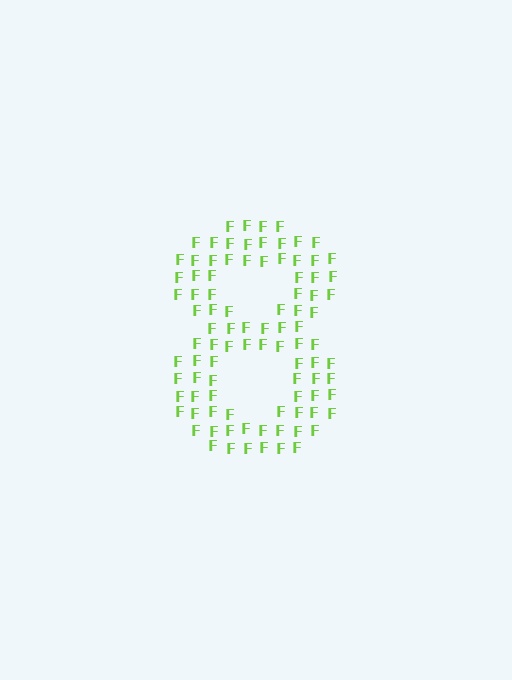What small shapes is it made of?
It is made of small letter F's.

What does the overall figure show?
The overall figure shows the digit 8.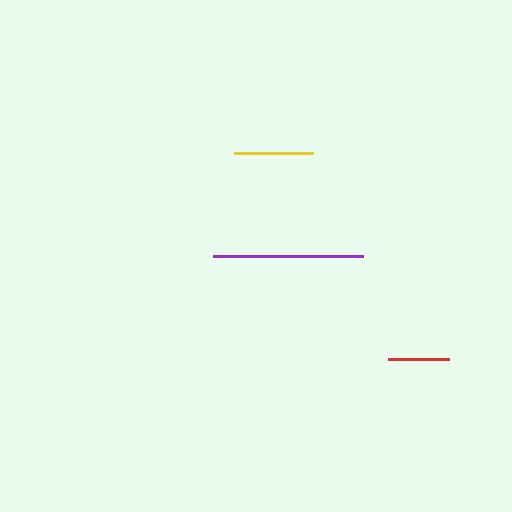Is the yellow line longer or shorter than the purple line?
The purple line is longer than the yellow line.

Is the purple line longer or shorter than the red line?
The purple line is longer than the red line.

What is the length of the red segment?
The red segment is approximately 61 pixels long.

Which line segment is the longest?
The purple line is the longest at approximately 149 pixels.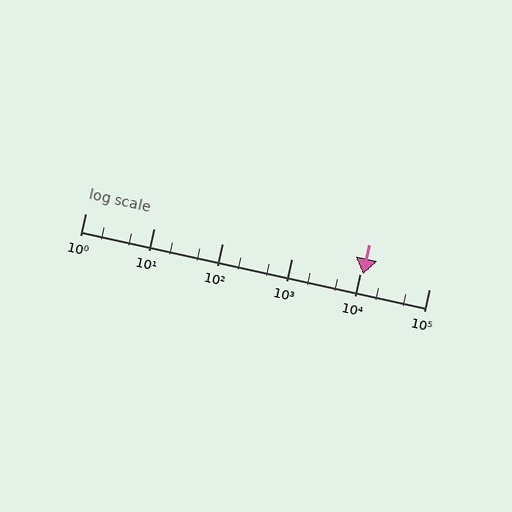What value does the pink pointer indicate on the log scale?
The pointer indicates approximately 11000.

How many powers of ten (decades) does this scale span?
The scale spans 5 decades, from 1 to 100000.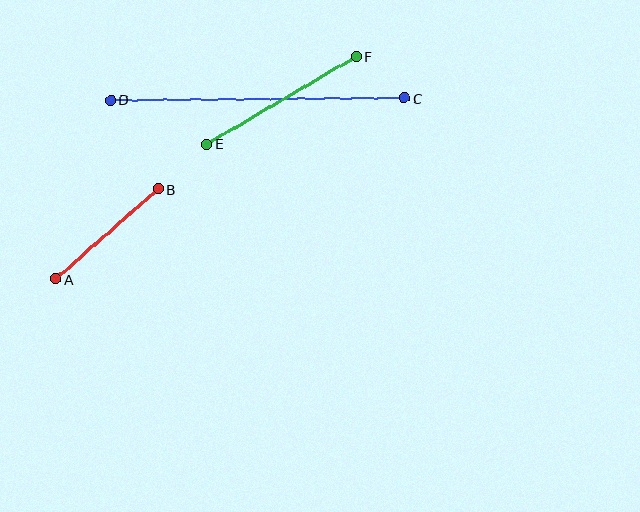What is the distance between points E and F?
The distance is approximately 173 pixels.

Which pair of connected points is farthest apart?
Points C and D are farthest apart.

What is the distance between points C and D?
The distance is approximately 294 pixels.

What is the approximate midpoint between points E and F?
The midpoint is at approximately (282, 100) pixels.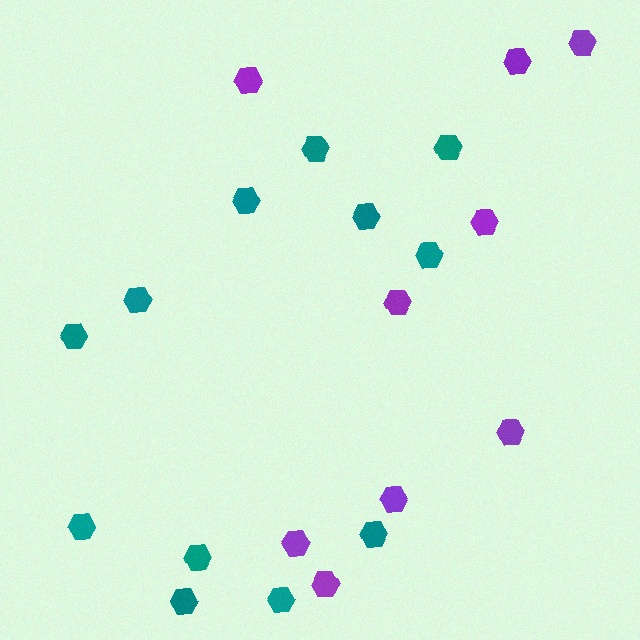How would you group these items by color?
There are 2 groups: one group of teal hexagons (12) and one group of purple hexagons (9).